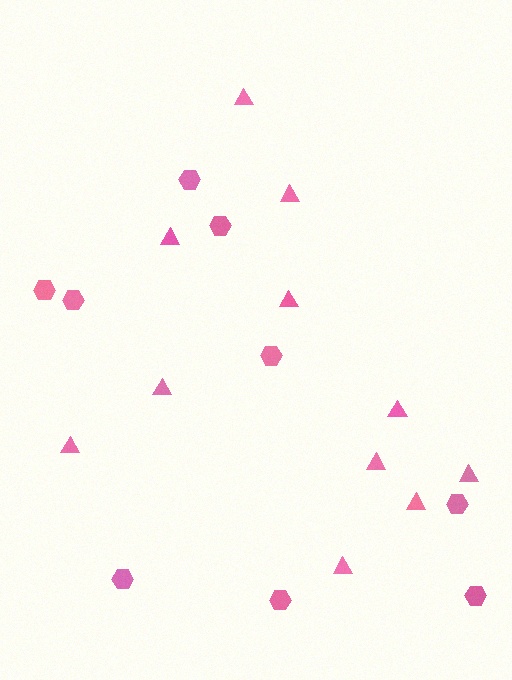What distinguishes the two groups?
There are 2 groups: one group of hexagons (9) and one group of triangles (11).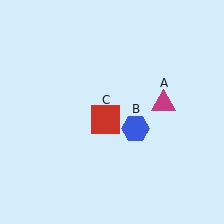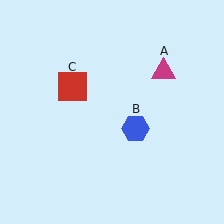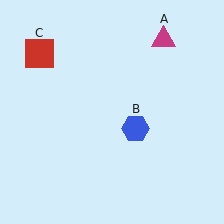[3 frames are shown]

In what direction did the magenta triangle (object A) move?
The magenta triangle (object A) moved up.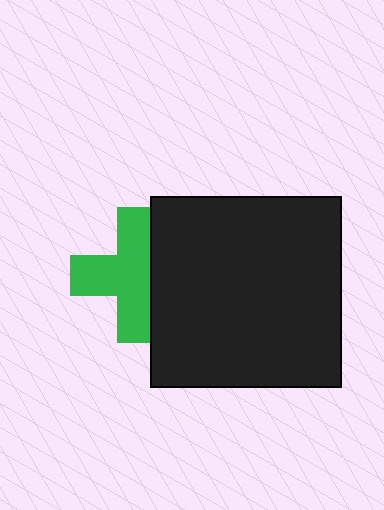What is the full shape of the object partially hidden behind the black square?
The partially hidden object is a green cross.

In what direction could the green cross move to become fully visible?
The green cross could move left. That would shift it out from behind the black square entirely.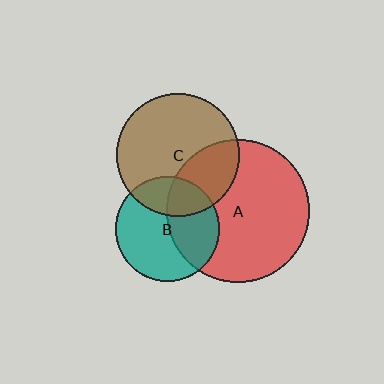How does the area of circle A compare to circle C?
Approximately 1.4 times.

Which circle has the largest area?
Circle A (red).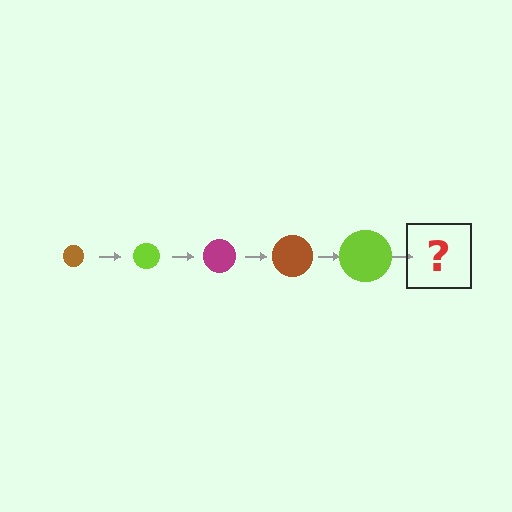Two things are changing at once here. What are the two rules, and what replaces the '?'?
The two rules are that the circle grows larger each step and the color cycles through brown, lime, and magenta. The '?' should be a magenta circle, larger than the previous one.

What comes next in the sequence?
The next element should be a magenta circle, larger than the previous one.